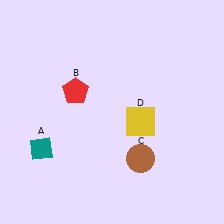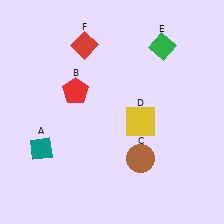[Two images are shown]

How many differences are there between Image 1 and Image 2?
There are 2 differences between the two images.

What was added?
A green diamond (E), a red diamond (F) were added in Image 2.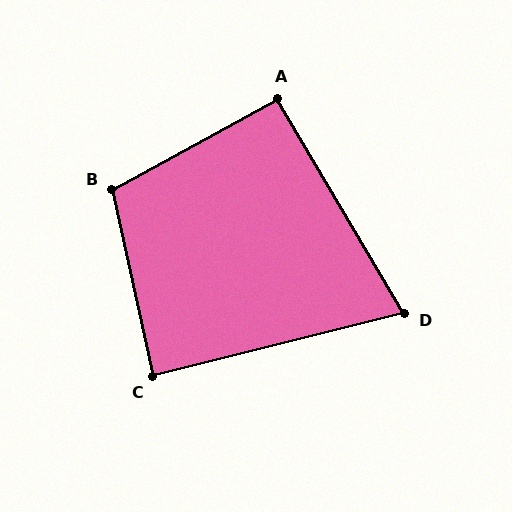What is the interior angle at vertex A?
Approximately 92 degrees (approximately right).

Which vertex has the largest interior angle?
B, at approximately 106 degrees.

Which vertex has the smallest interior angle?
D, at approximately 74 degrees.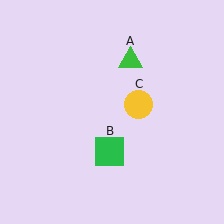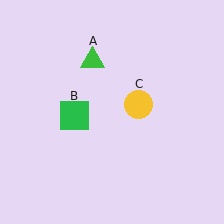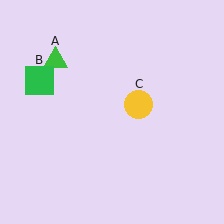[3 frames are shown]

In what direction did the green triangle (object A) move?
The green triangle (object A) moved left.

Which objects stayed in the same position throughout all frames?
Yellow circle (object C) remained stationary.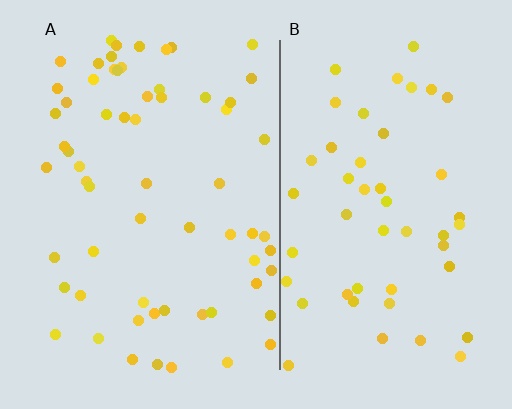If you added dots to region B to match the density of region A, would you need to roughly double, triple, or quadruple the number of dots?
Approximately double.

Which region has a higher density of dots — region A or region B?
A (the left).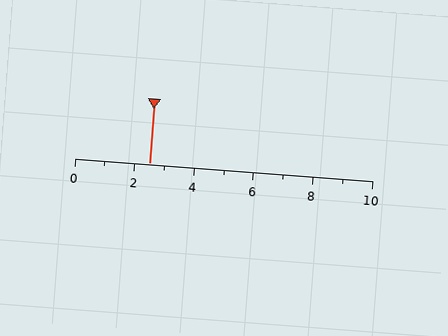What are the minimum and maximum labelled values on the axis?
The axis runs from 0 to 10.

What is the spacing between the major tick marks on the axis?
The major ticks are spaced 2 apart.